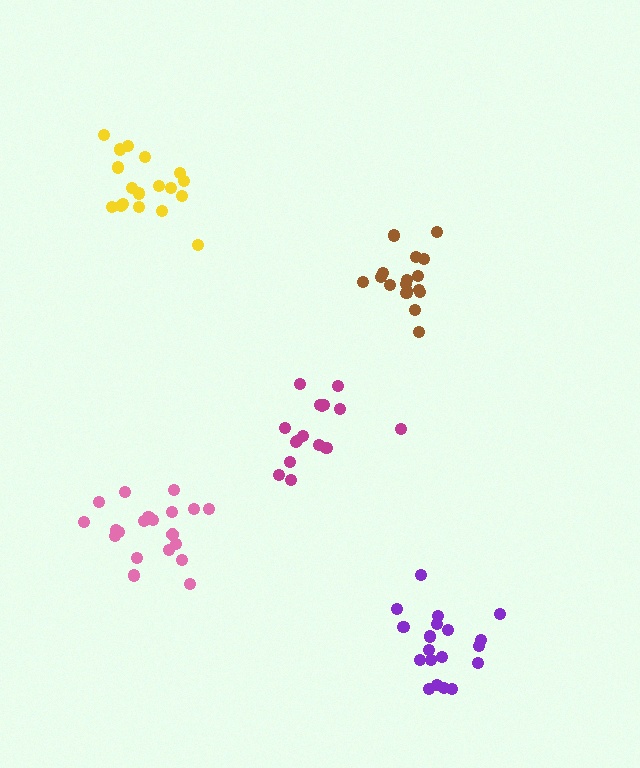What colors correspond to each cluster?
The clusters are colored: pink, purple, yellow, brown, magenta.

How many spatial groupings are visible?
There are 5 spatial groupings.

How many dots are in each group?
Group 1: 20 dots, Group 2: 19 dots, Group 3: 18 dots, Group 4: 17 dots, Group 5: 16 dots (90 total).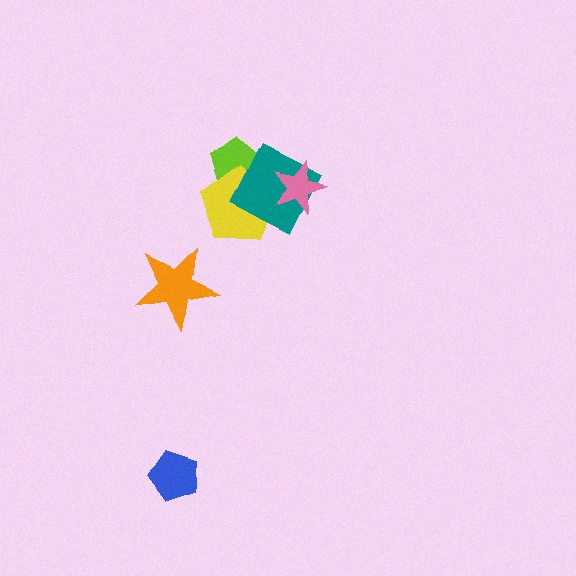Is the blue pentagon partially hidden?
No, no other shape covers it.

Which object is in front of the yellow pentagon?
The teal diamond is in front of the yellow pentagon.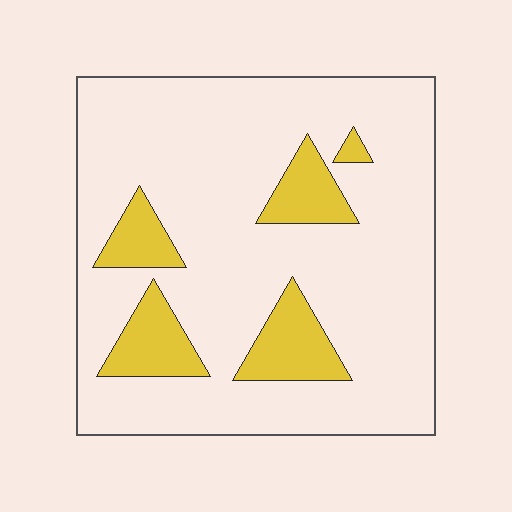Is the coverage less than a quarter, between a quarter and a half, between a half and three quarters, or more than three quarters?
Less than a quarter.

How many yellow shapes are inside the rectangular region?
5.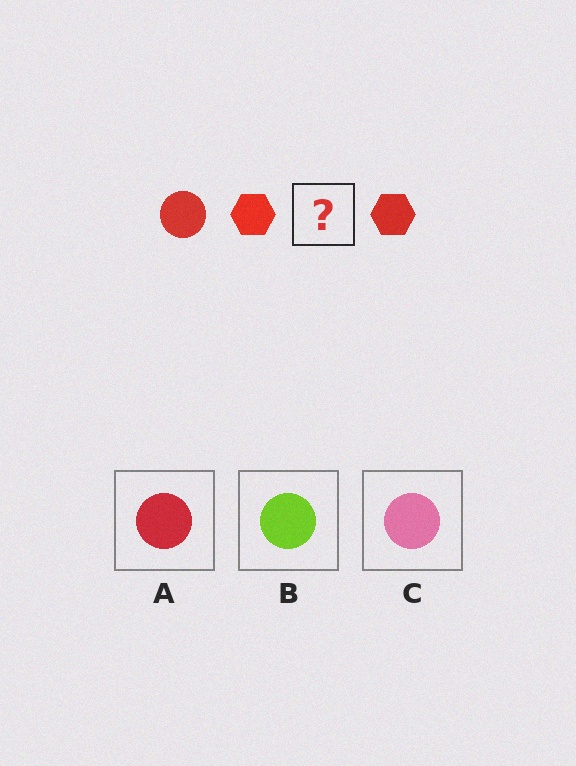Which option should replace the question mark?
Option A.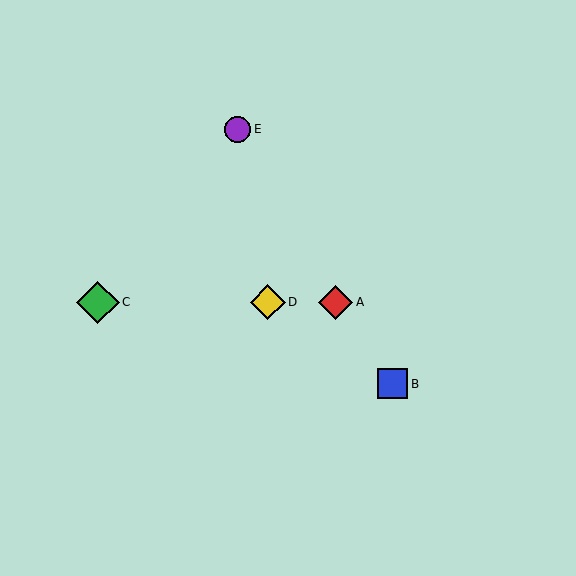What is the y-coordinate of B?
Object B is at y≈384.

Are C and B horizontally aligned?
No, C is at y≈302 and B is at y≈384.